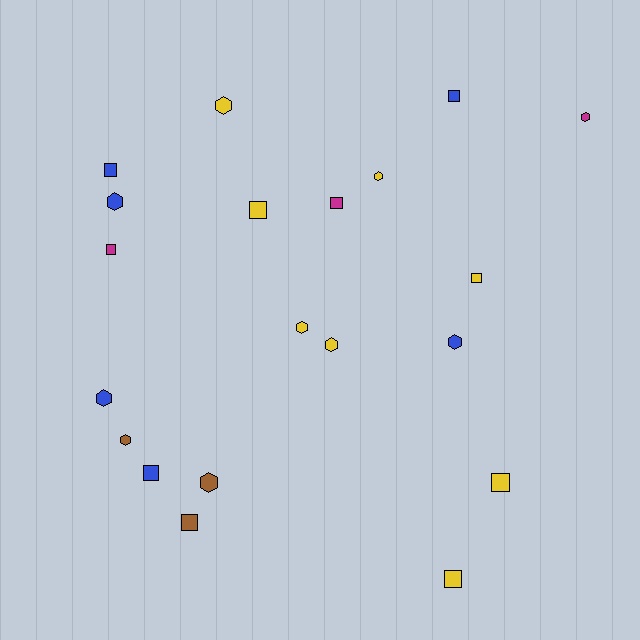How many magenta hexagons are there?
There is 1 magenta hexagon.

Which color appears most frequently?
Yellow, with 8 objects.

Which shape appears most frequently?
Hexagon, with 10 objects.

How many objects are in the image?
There are 20 objects.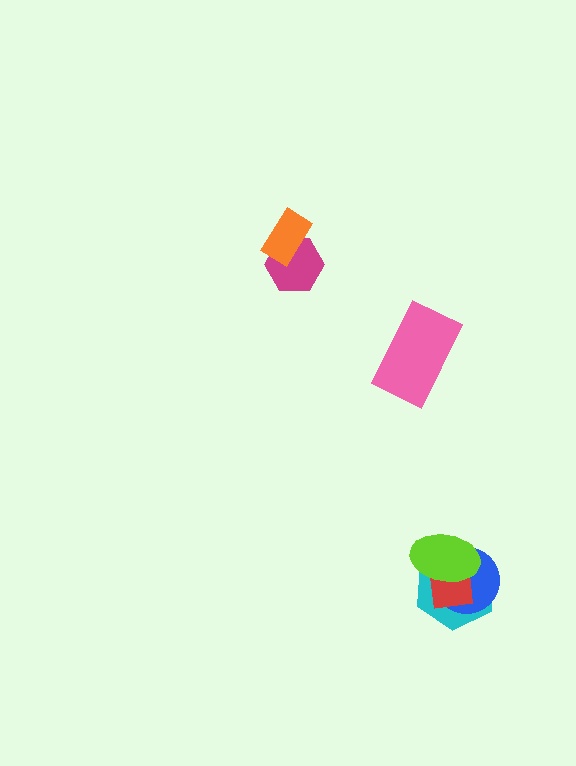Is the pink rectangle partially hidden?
No, no other shape covers it.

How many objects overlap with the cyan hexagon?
3 objects overlap with the cyan hexagon.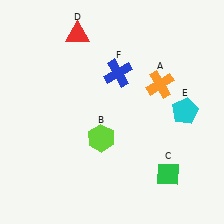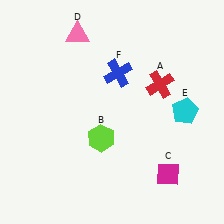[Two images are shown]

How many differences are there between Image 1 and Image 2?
There are 3 differences between the two images.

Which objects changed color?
A changed from orange to red. C changed from green to magenta. D changed from red to pink.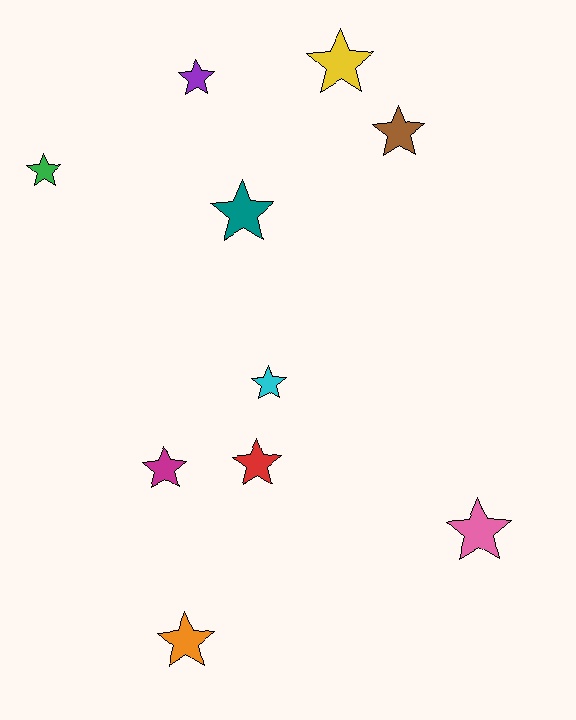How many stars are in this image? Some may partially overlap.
There are 10 stars.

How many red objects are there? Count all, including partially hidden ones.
There is 1 red object.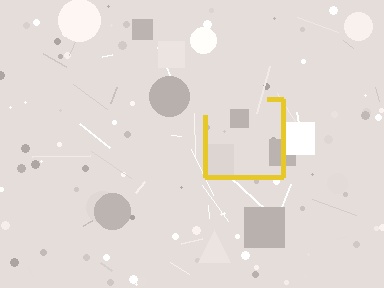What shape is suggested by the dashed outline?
The dashed outline suggests a square.